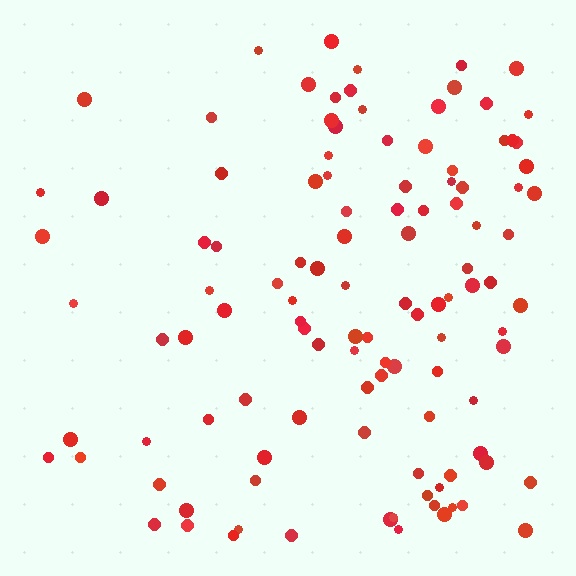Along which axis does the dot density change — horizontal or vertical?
Horizontal.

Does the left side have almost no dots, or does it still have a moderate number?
Still a moderate number, just noticeably fewer than the right.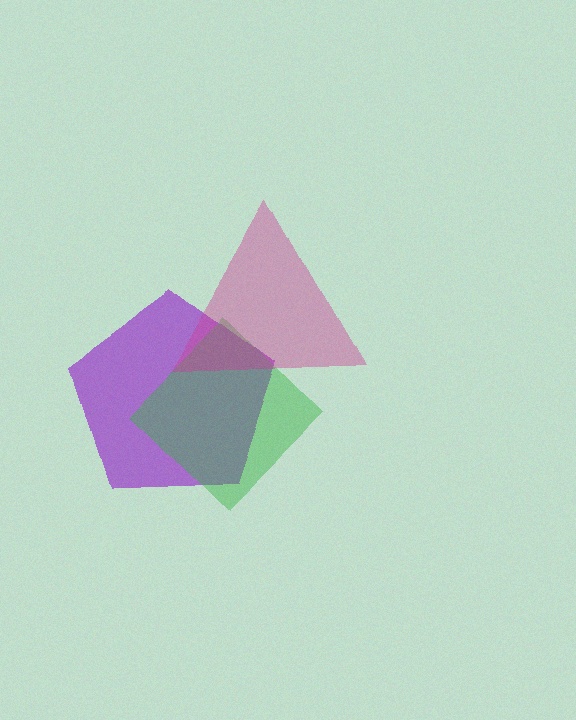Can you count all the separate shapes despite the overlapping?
Yes, there are 3 separate shapes.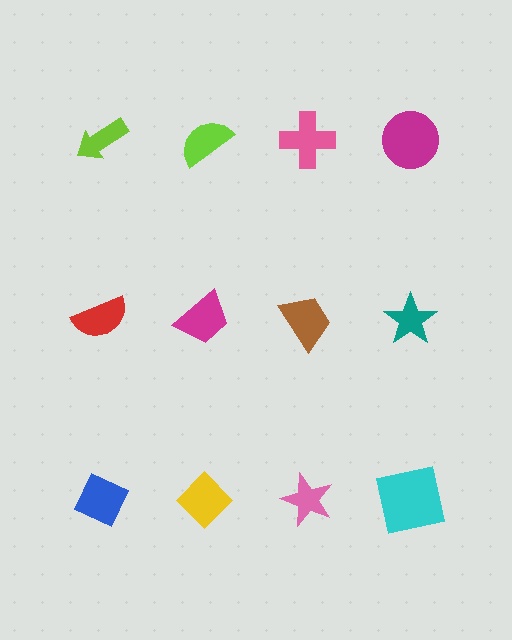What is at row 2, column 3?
A brown trapezoid.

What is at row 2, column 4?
A teal star.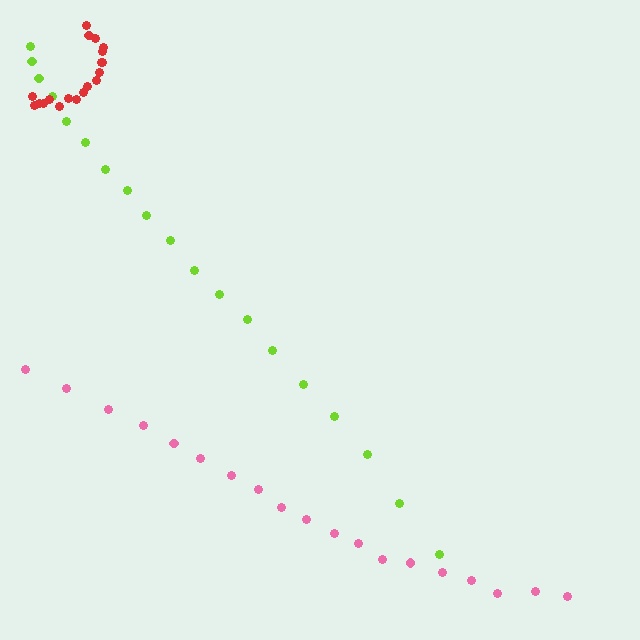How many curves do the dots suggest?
There are 3 distinct paths.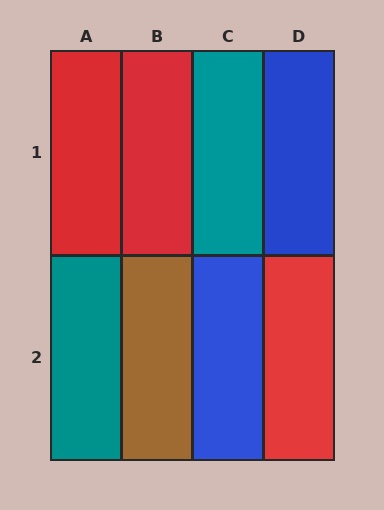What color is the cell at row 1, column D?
Blue.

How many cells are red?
3 cells are red.